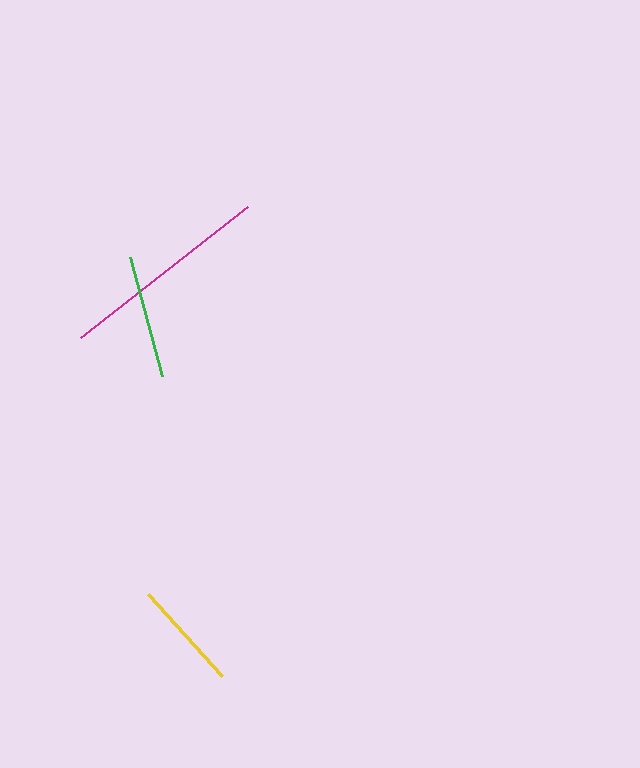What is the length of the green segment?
The green segment is approximately 123 pixels long.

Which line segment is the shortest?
The yellow line is the shortest at approximately 111 pixels.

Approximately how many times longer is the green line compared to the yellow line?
The green line is approximately 1.1 times the length of the yellow line.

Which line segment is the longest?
The magenta line is the longest at approximately 212 pixels.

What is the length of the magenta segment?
The magenta segment is approximately 212 pixels long.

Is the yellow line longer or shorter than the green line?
The green line is longer than the yellow line.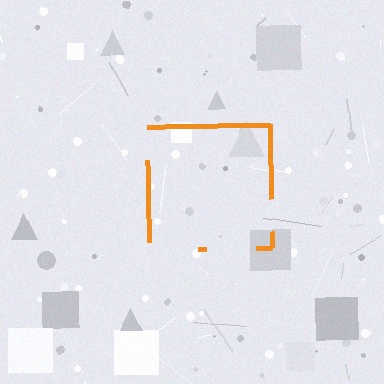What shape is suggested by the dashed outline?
The dashed outline suggests a square.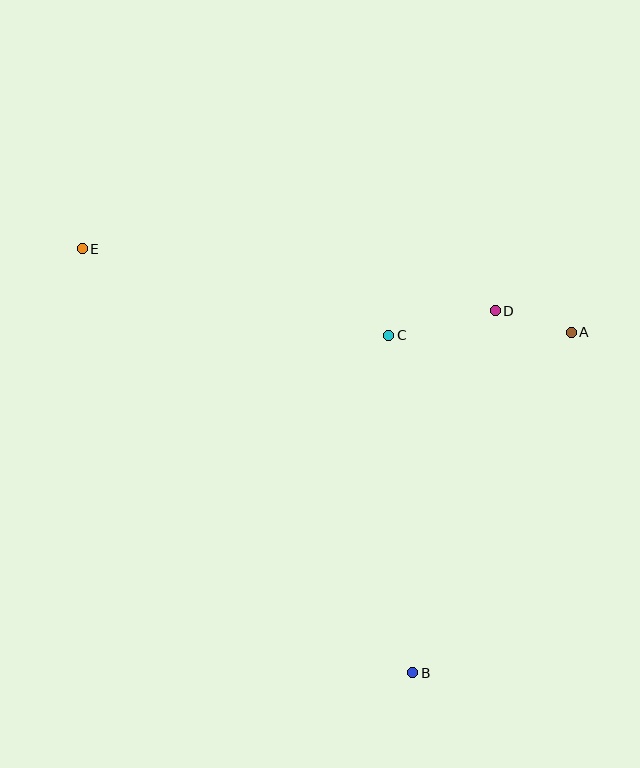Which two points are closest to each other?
Points A and D are closest to each other.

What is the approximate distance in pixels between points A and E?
The distance between A and E is approximately 497 pixels.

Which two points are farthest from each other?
Points B and E are farthest from each other.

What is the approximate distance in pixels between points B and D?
The distance between B and D is approximately 371 pixels.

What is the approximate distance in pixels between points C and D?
The distance between C and D is approximately 109 pixels.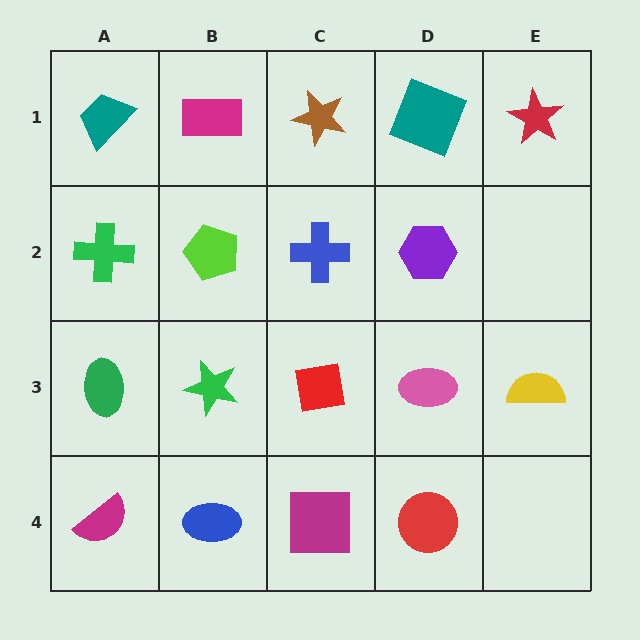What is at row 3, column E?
A yellow semicircle.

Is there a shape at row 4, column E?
No, that cell is empty.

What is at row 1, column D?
A teal square.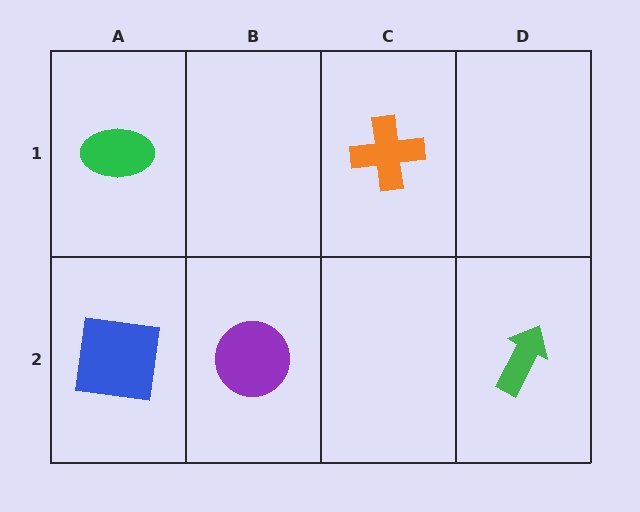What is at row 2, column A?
A blue square.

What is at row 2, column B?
A purple circle.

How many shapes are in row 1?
2 shapes.